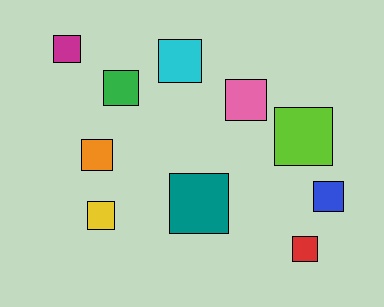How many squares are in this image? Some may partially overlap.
There are 10 squares.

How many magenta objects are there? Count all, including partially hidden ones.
There is 1 magenta object.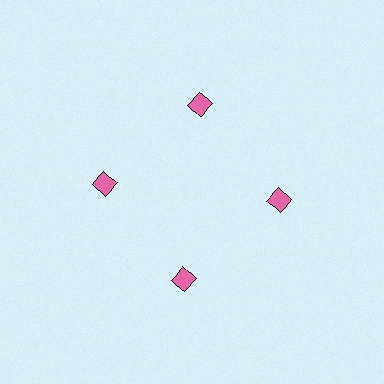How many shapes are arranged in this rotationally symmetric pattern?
There are 4 shapes, arranged in 4 groups of 1.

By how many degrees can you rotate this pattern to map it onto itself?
The pattern maps onto itself every 90 degrees of rotation.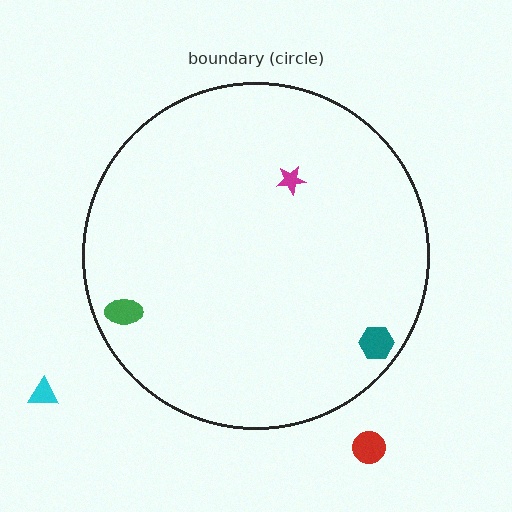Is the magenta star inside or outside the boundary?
Inside.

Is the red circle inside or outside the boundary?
Outside.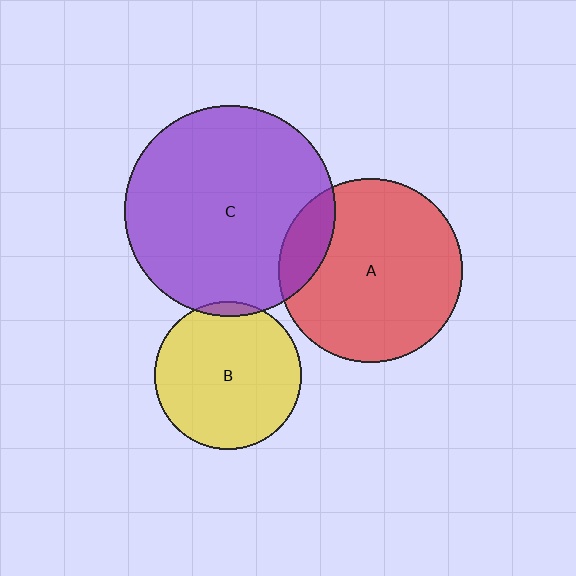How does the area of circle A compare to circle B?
Approximately 1.6 times.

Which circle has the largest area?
Circle C (purple).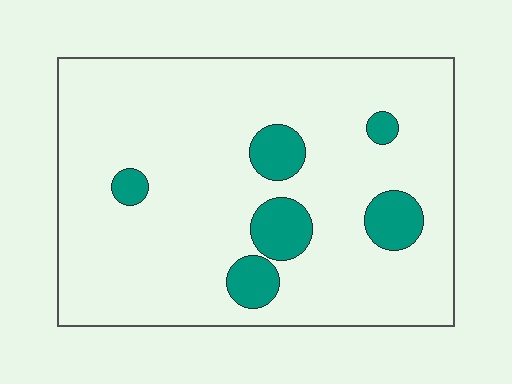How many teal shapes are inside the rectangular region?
6.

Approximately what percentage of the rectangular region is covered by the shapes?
Approximately 10%.